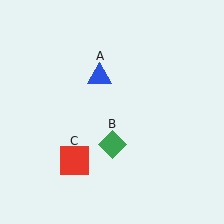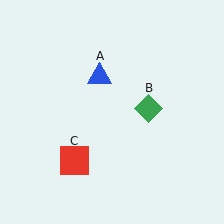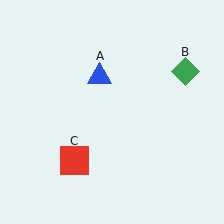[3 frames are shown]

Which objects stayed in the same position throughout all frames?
Blue triangle (object A) and red square (object C) remained stationary.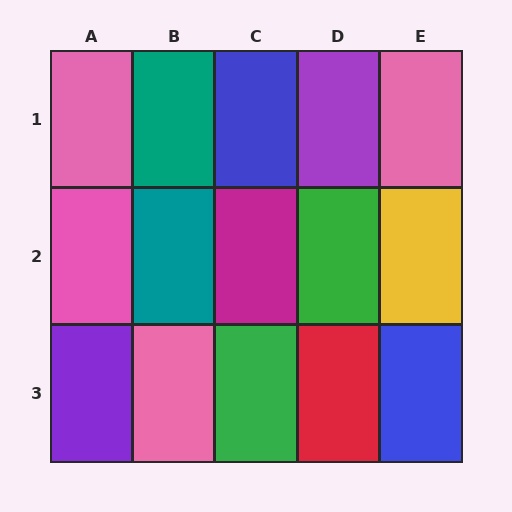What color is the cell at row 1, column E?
Pink.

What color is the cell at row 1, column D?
Purple.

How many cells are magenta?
1 cell is magenta.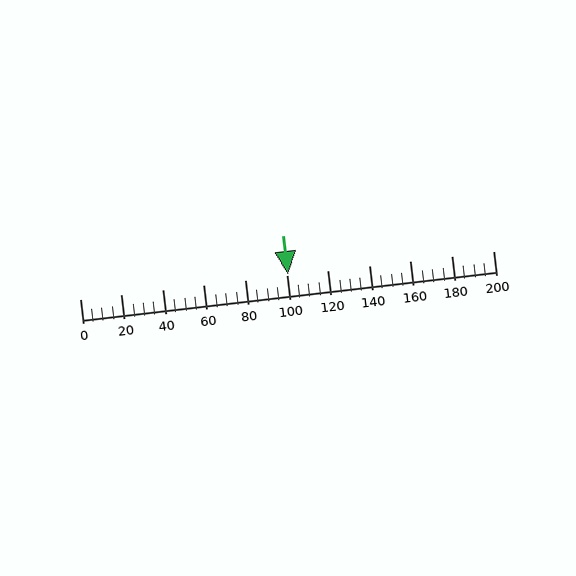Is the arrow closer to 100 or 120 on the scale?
The arrow is closer to 100.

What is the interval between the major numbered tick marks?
The major tick marks are spaced 20 units apart.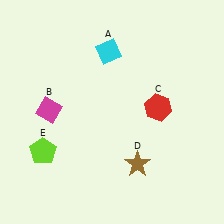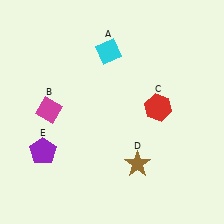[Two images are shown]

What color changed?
The pentagon (E) changed from lime in Image 1 to purple in Image 2.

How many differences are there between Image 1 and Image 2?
There is 1 difference between the two images.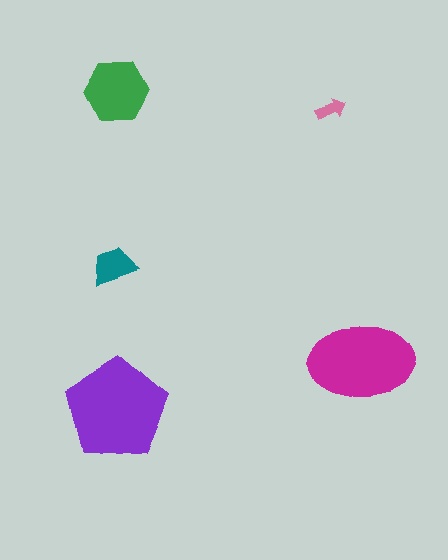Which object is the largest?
The purple pentagon.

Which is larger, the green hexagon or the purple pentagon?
The purple pentagon.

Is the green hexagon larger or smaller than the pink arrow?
Larger.